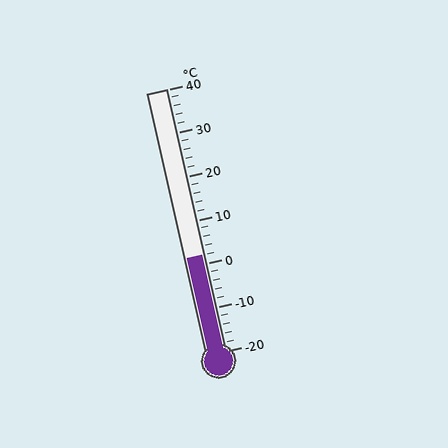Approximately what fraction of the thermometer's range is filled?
The thermometer is filled to approximately 35% of its range.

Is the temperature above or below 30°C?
The temperature is below 30°C.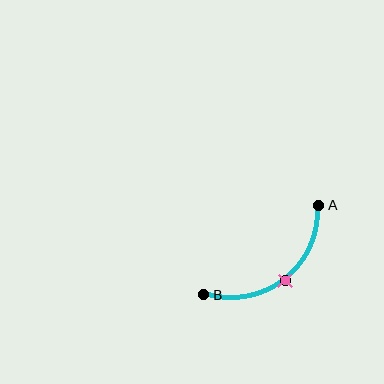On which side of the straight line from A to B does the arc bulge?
The arc bulges below and to the right of the straight line connecting A and B.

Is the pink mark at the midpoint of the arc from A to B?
Yes. The pink mark lies on the arc at equal arc-length from both A and B — it is the arc midpoint.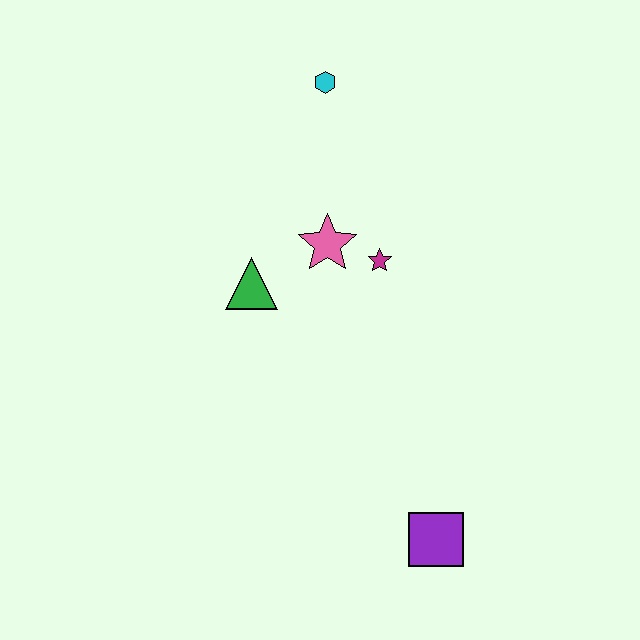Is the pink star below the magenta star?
No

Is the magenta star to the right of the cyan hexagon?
Yes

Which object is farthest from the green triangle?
The purple square is farthest from the green triangle.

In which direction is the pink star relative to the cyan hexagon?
The pink star is below the cyan hexagon.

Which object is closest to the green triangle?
The pink star is closest to the green triangle.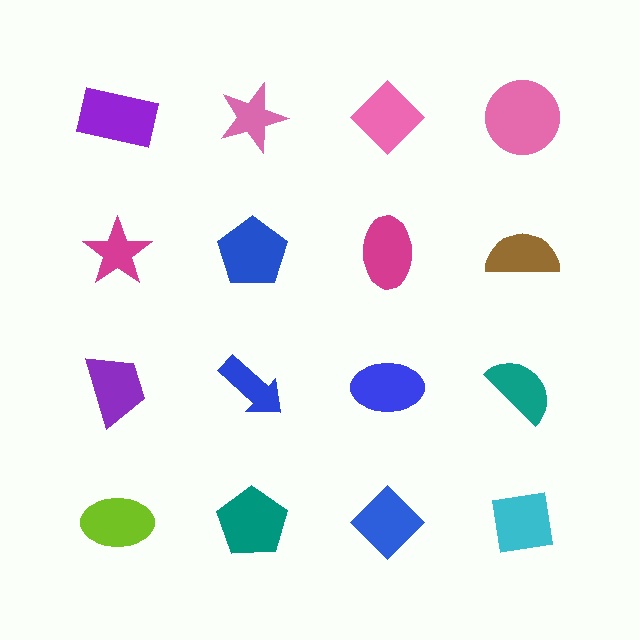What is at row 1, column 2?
A pink star.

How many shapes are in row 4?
4 shapes.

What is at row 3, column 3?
A blue ellipse.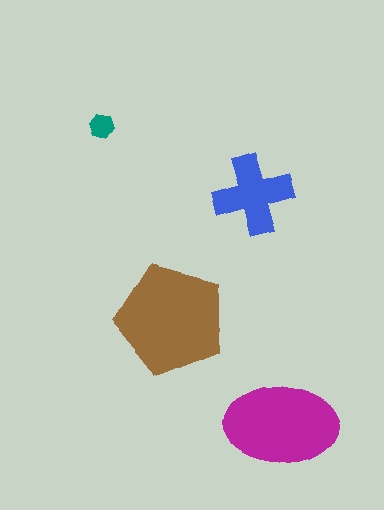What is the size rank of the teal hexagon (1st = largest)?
4th.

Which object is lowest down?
The magenta ellipse is bottommost.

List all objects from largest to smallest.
The brown pentagon, the magenta ellipse, the blue cross, the teal hexagon.